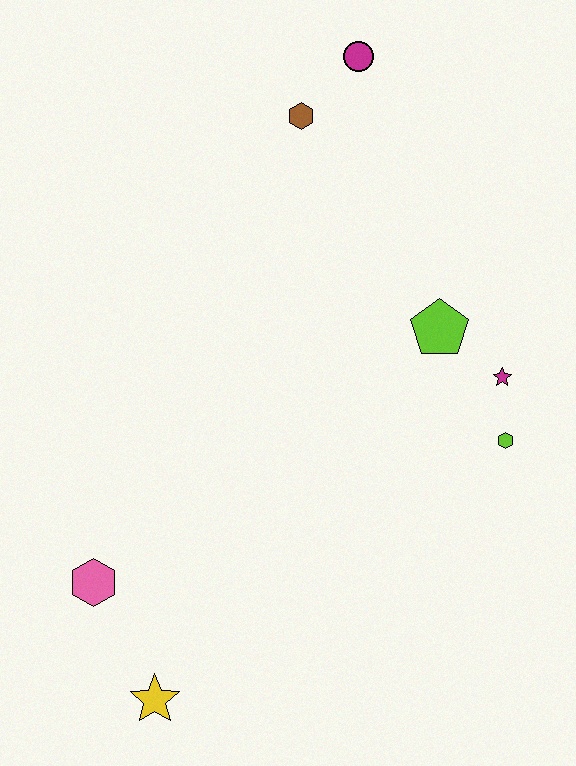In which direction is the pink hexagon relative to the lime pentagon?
The pink hexagon is to the left of the lime pentagon.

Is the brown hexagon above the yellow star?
Yes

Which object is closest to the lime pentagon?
The magenta star is closest to the lime pentagon.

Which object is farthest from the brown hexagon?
The yellow star is farthest from the brown hexagon.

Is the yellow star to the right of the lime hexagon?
No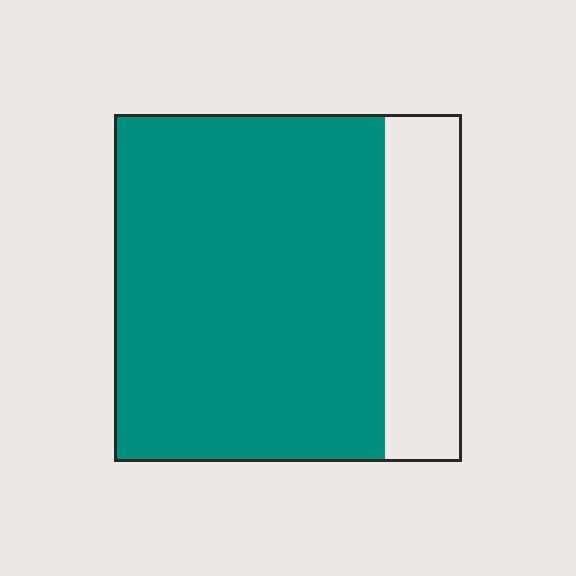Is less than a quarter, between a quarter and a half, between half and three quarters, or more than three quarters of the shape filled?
More than three quarters.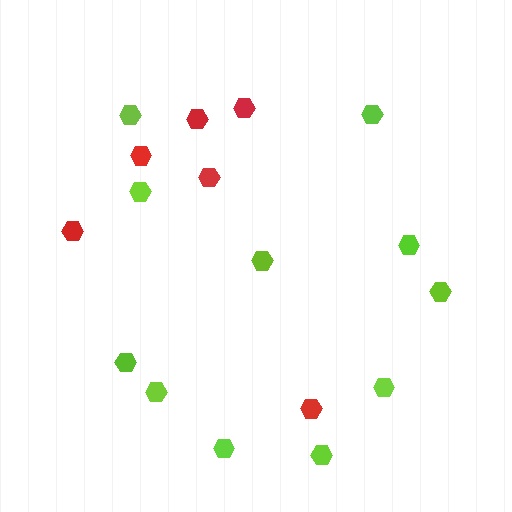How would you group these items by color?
There are 2 groups: one group of red hexagons (6) and one group of lime hexagons (11).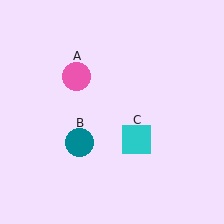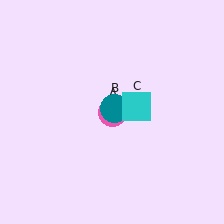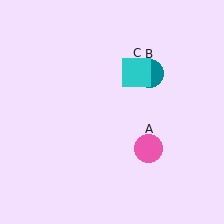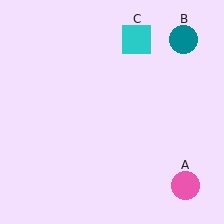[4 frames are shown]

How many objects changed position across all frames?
3 objects changed position: pink circle (object A), teal circle (object B), cyan square (object C).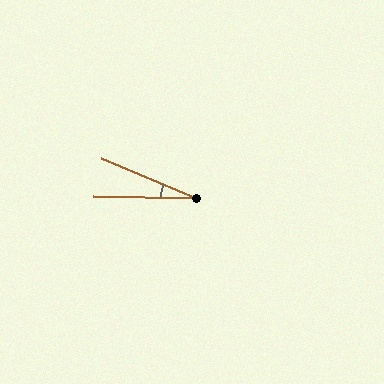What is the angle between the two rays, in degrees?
Approximately 22 degrees.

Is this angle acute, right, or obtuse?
It is acute.